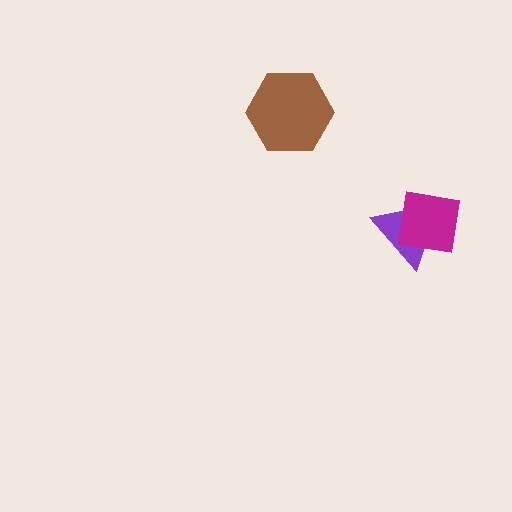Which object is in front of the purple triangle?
The magenta square is in front of the purple triangle.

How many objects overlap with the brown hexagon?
0 objects overlap with the brown hexagon.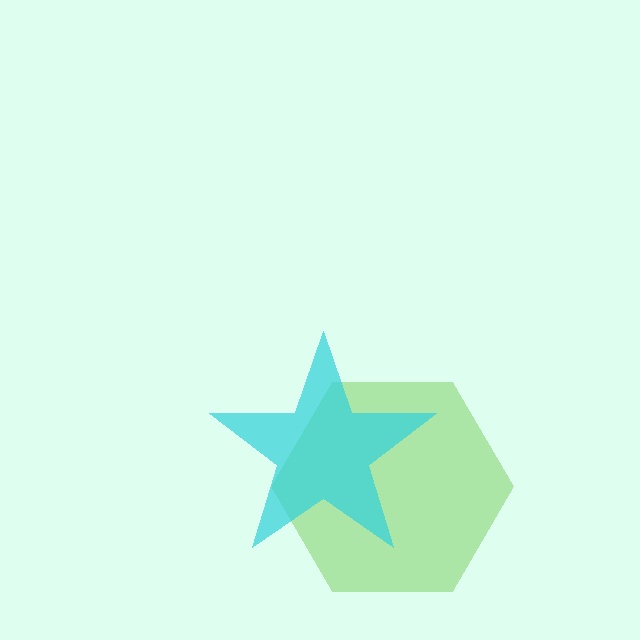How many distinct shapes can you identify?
There are 2 distinct shapes: a lime hexagon, a cyan star.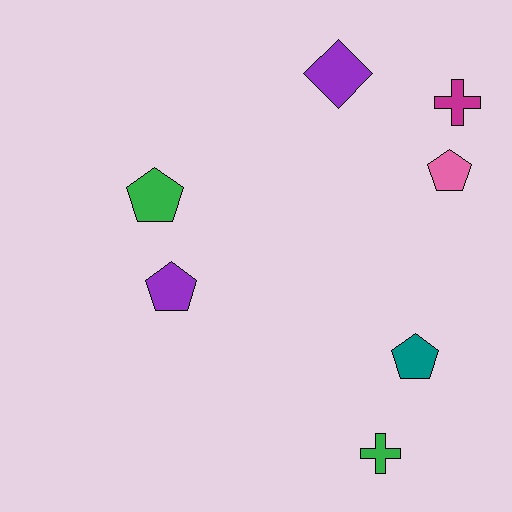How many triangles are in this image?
There are no triangles.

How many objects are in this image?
There are 7 objects.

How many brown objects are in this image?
There are no brown objects.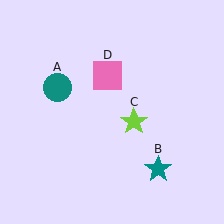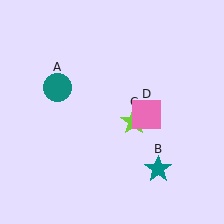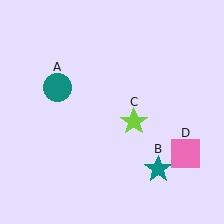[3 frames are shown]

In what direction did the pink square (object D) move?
The pink square (object D) moved down and to the right.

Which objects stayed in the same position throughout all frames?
Teal circle (object A) and teal star (object B) and lime star (object C) remained stationary.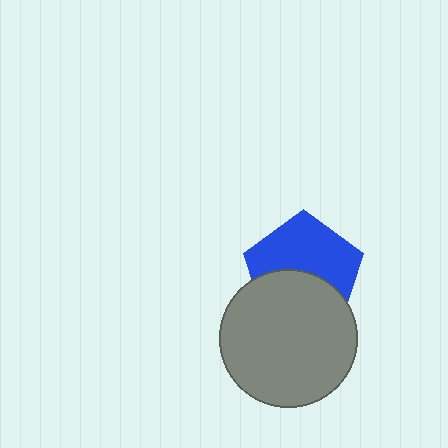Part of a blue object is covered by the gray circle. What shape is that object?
It is a pentagon.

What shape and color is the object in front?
The object in front is a gray circle.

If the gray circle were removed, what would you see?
You would see the complete blue pentagon.